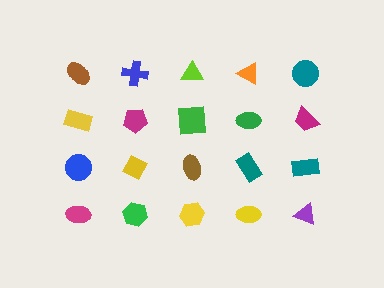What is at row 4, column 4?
A yellow ellipse.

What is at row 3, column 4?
A teal rectangle.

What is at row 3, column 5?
A teal rectangle.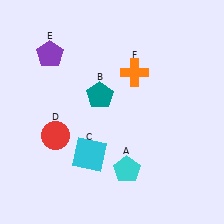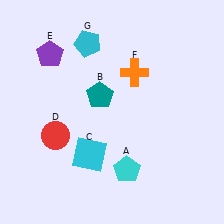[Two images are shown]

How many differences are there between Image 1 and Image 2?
There is 1 difference between the two images.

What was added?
A cyan pentagon (G) was added in Image 2.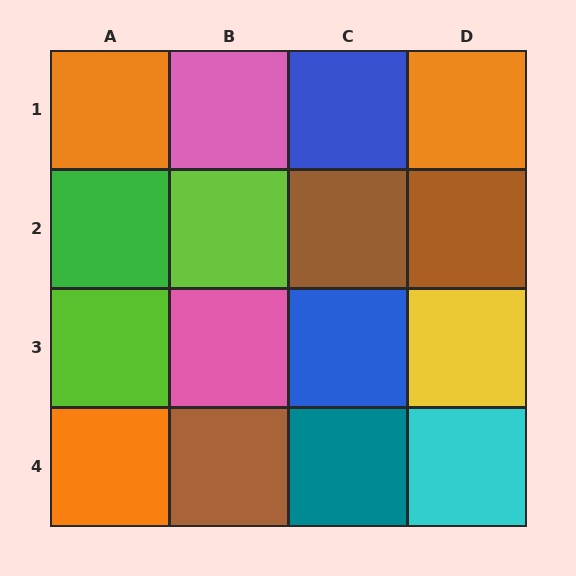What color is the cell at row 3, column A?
Lime.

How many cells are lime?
2 cells are lime.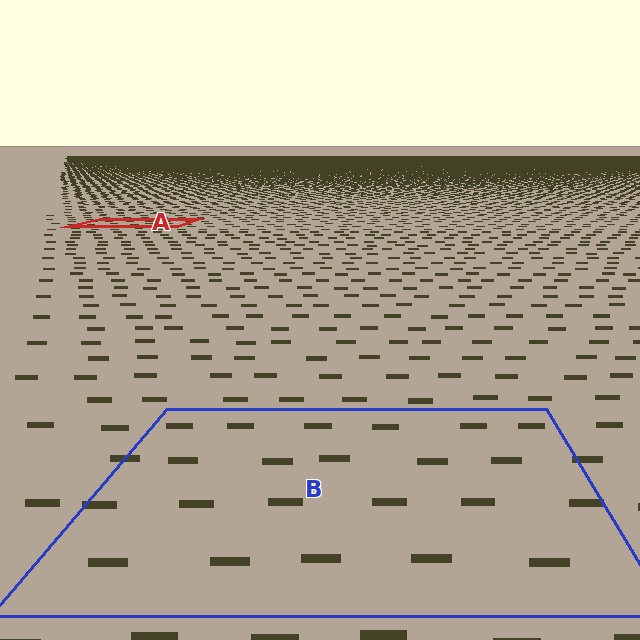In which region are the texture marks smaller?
The texture marks are smaller in region A, because it is farther away.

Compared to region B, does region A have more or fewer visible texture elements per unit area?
Region A has more texture elements per unit area — they are packed more densely because it is farther away.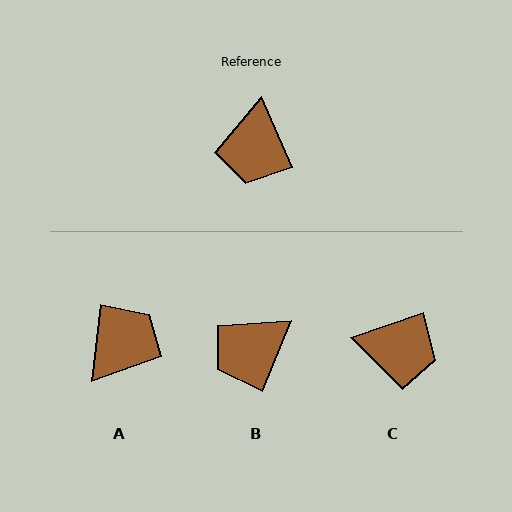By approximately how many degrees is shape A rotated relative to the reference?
Approximately 150 degrees counter-clockwise.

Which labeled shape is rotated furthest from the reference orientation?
A, about 150 degrees away.